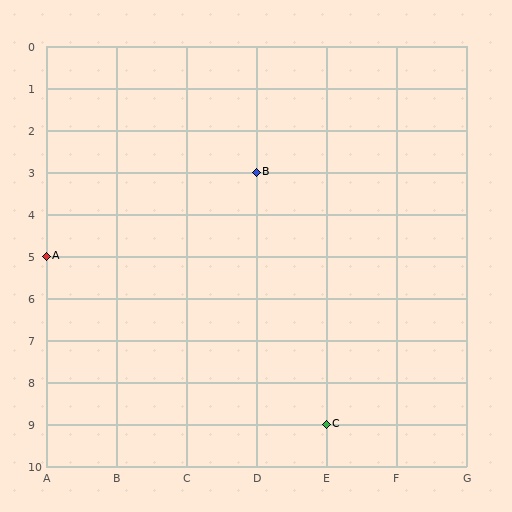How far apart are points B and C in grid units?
Points B and C are 1 column and 6 rows apart (about 6.1 grid units diagonally).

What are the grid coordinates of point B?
Point B is at grid coordinates (D, 3).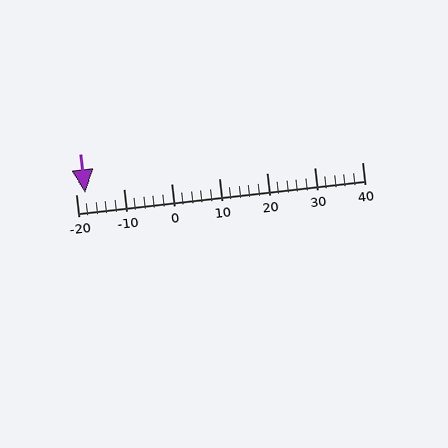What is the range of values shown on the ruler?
The ruler shows values from -20 to 40.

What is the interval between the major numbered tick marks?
The major tick marks are spaced 10 units apart.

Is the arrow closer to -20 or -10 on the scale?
The arrow is closer to -20.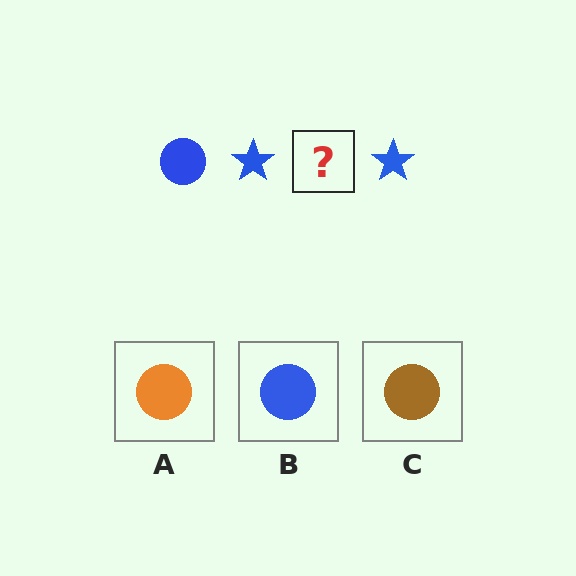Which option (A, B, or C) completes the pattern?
B.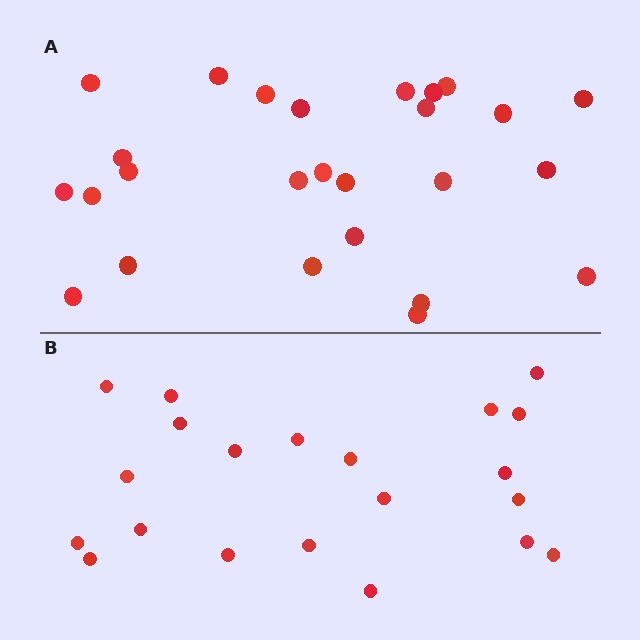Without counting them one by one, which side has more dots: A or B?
Region A (the top region) has more dots.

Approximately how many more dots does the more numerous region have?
Region A has about 5 more dots than region B.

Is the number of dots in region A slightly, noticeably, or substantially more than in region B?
Region A has only slightly more — the two regions are fairly close. The ratio is roughly 1.2 to 1.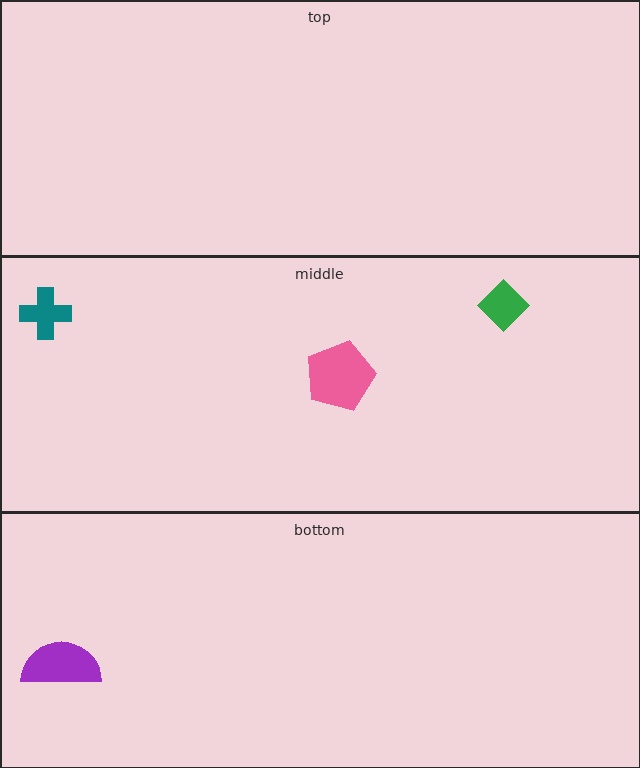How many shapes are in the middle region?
3.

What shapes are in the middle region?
The teal cross, the pink pentagon, the green diamond.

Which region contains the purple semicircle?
The bottom region.